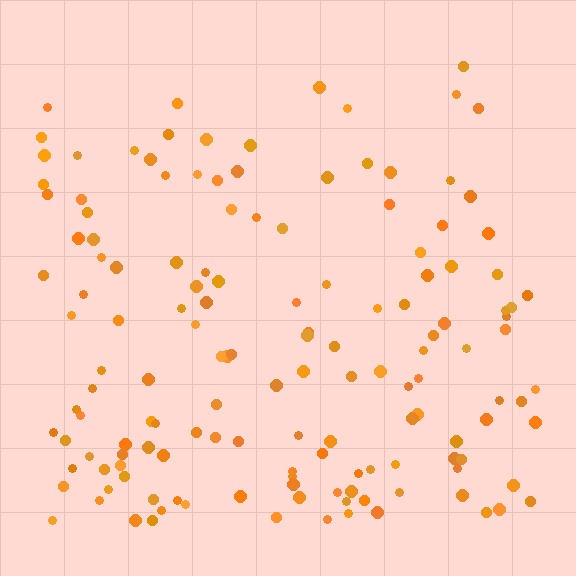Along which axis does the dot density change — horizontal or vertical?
Vertical.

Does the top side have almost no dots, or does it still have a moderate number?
Still a moderate number, just noticeably fewer than the bottom.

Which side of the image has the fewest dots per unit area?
The top.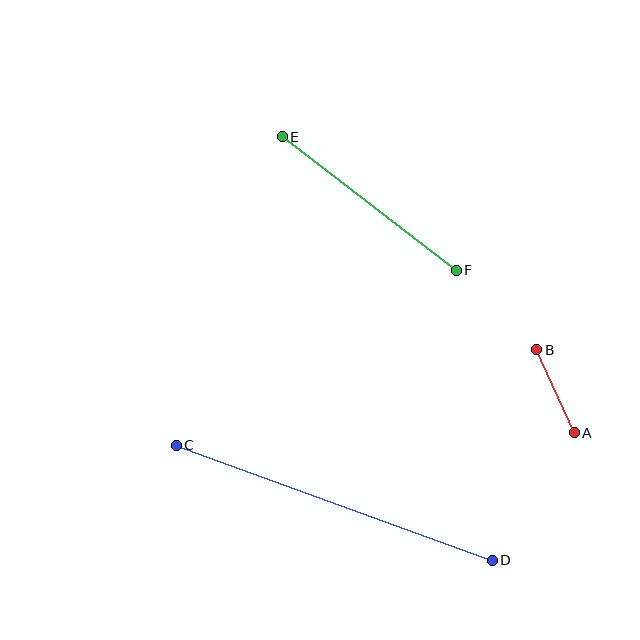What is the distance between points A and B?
The distance is approximately 91 pixels.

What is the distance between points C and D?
The distance is approximately 336 pixels.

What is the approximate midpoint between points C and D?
The midpoint is at approximately (334, 503) pixels.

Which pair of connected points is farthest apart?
Points C and D are farthest apart.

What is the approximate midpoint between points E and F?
The midpoint is at approximately (369, 204) pixels.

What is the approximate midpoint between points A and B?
The midpoint is at approximately (556, 391) pixels.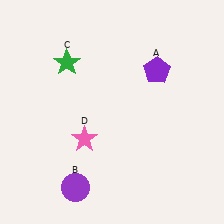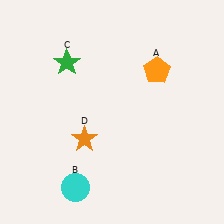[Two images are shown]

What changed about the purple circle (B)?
In Image 1, B is purple. In Image 2, it changed to cyan.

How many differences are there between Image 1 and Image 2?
There are 3 differences between the two images.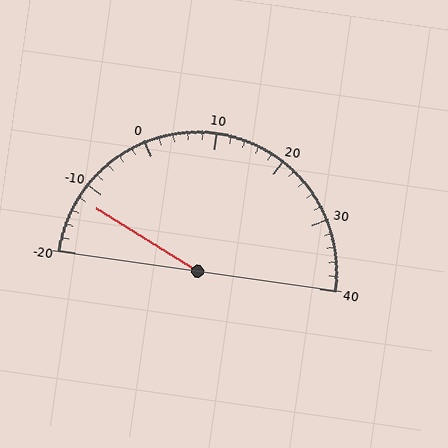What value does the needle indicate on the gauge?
The needle indicates approximately -12.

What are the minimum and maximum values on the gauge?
The gauge ranges from -20 to 40.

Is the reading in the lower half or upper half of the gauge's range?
The reading is in the lower half of the range (-20 to 40).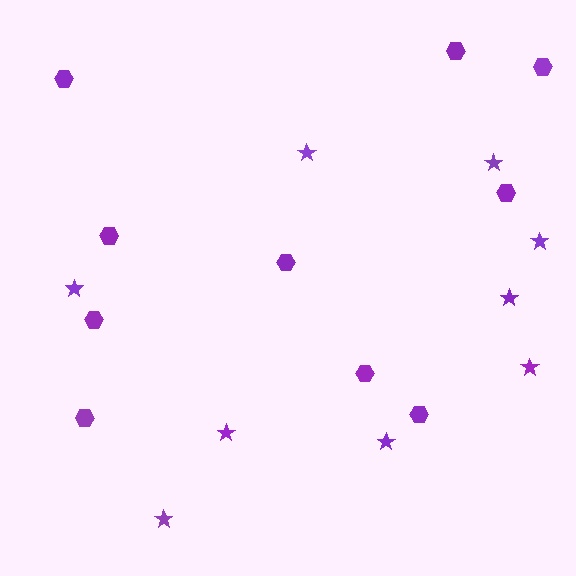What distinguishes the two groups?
There are 2 groups: one group of hexagons (10) and one group of stars (9).